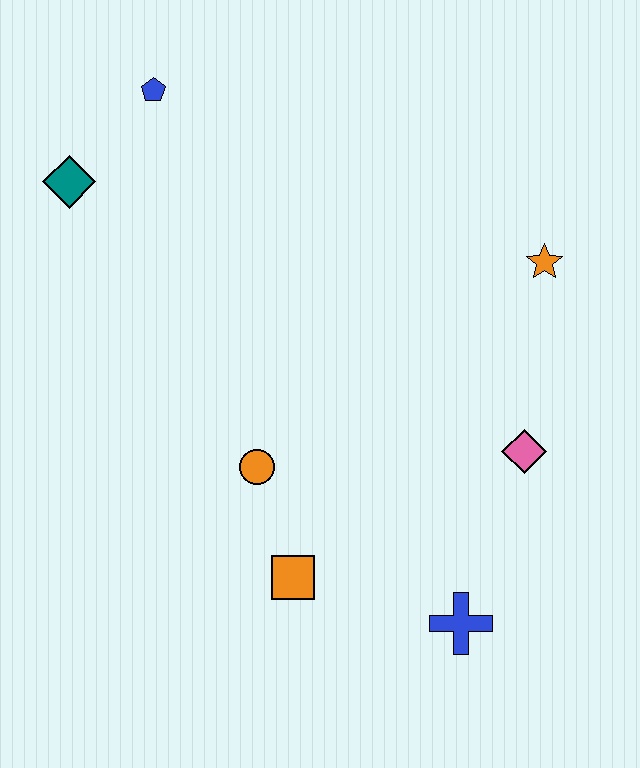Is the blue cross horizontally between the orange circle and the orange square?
No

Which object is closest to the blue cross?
The orange square is closest to the blue cross.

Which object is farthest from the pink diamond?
The teal diamond is farthest from the pink diamond.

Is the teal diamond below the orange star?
No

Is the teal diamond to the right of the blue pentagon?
No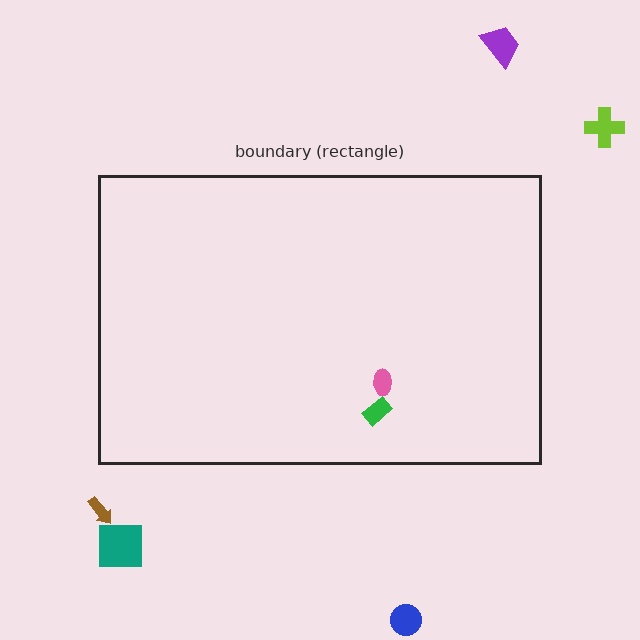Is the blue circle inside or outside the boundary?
Outside.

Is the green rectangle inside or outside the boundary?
Inside.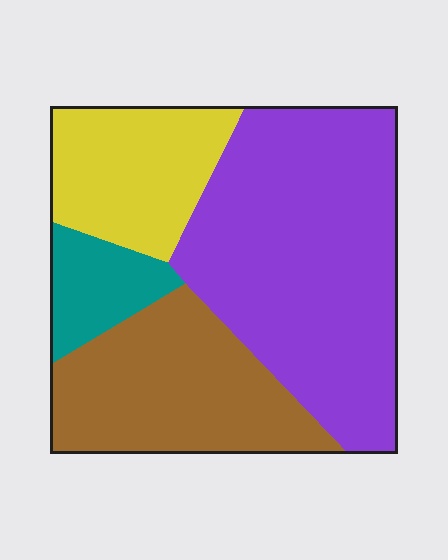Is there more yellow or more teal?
Yellow.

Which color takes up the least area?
Teal, at roughly 10%.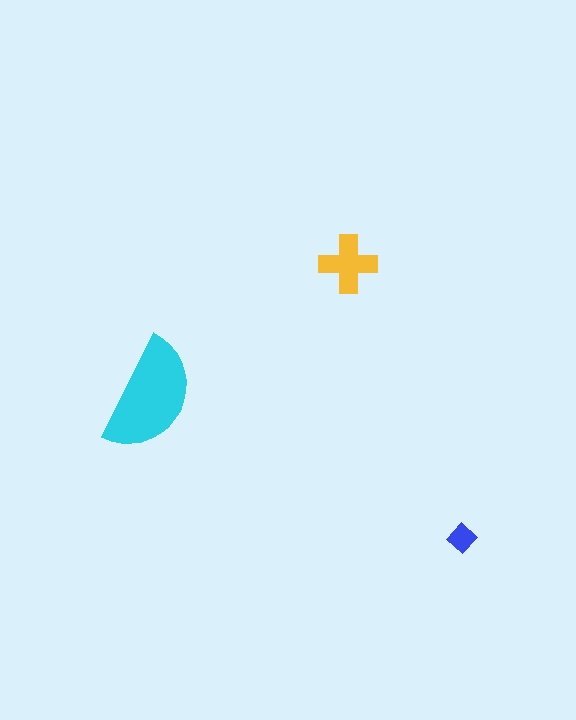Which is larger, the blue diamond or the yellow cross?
The yellow cross.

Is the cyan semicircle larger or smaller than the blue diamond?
Larger.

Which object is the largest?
The cyan semicircle.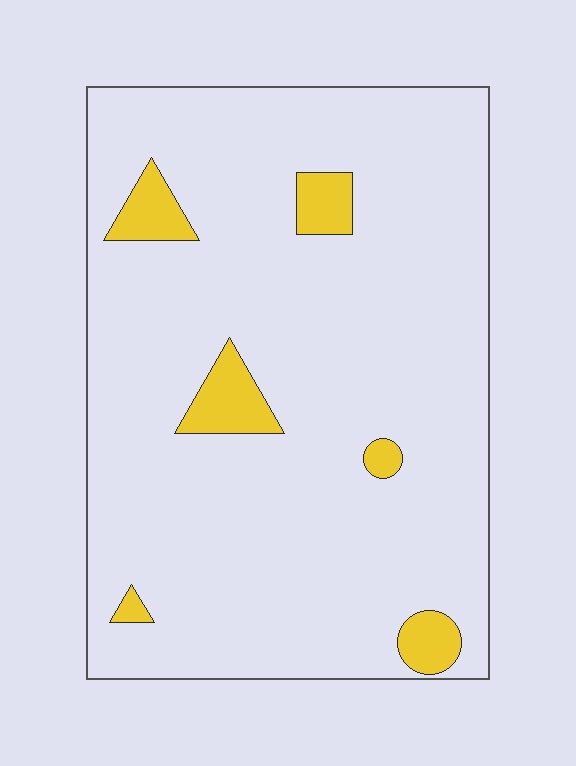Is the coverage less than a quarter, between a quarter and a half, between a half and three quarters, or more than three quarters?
Less than a quarter.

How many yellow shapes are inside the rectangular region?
6.